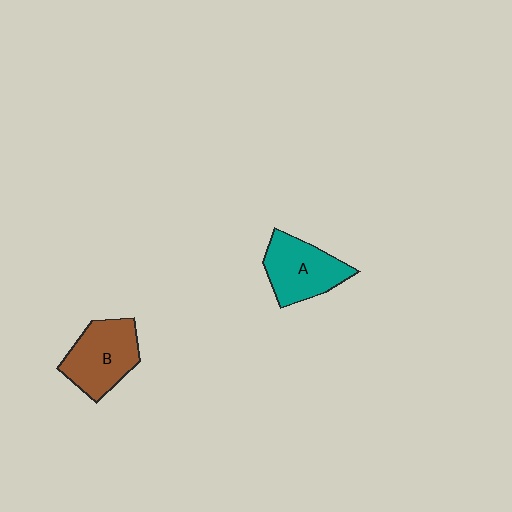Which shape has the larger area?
Shape B (brown).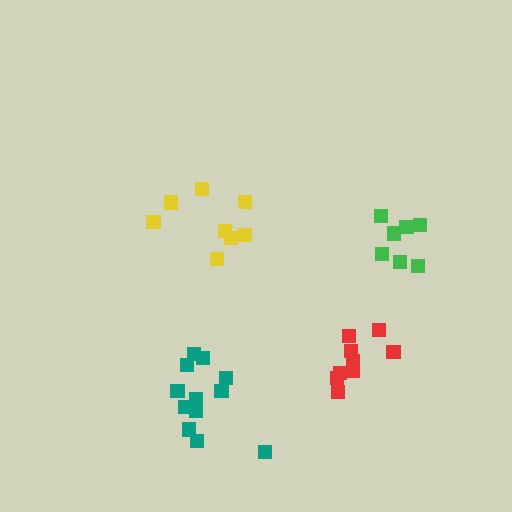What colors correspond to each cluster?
The clusters are colored: teal, yellow, red, green.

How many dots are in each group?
Group 1: 12 dots, Group 2: 8 dots, Group 3: 9 dots, Group 4: 7 dots (36 total).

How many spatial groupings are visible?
There are 4 spatial groupings.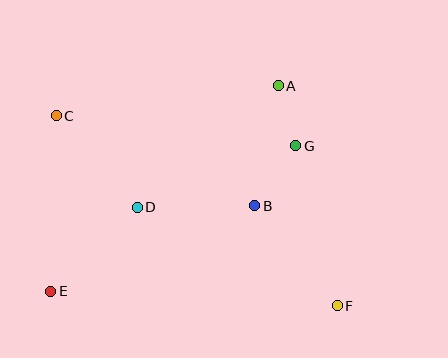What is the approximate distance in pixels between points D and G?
The distance between D and G is approximately 170 pixels.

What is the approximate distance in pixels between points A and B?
The distance between A and B is approximately 122 pixels.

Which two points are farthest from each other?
Points C and F are farthest from each other.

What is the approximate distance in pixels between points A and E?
The distance between A and E is approximately 306 pixels.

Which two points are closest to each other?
Points A and G are closest to each other.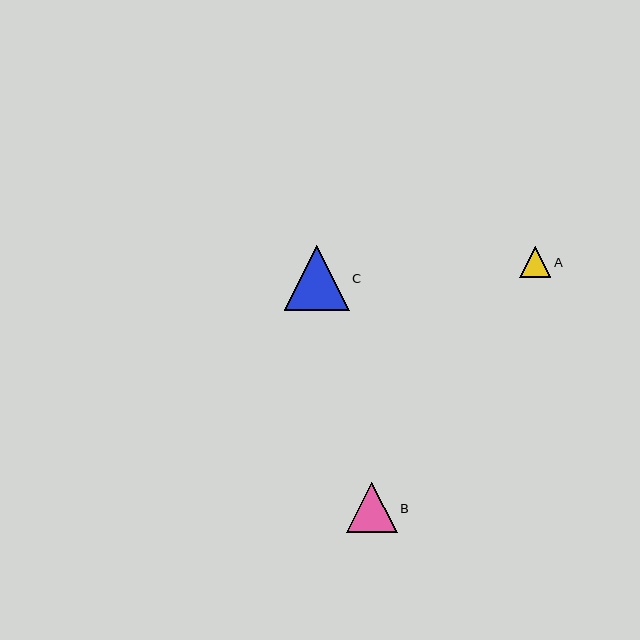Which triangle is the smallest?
Triangle A is the smallest with a size of approximately 31 pixels.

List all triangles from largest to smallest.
From largest to smallest: C, B, A.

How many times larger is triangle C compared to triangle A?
Triangle C is approximately 2.1 times the size of triangle A.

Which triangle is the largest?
Triangle C is the largest with a size of approximately 65 pixels.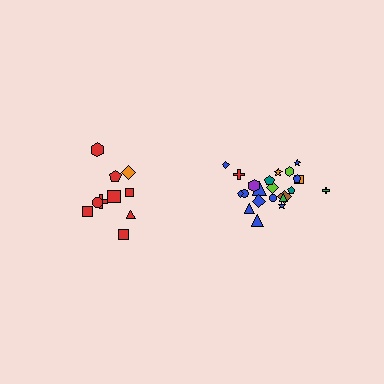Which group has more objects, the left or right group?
The right group.